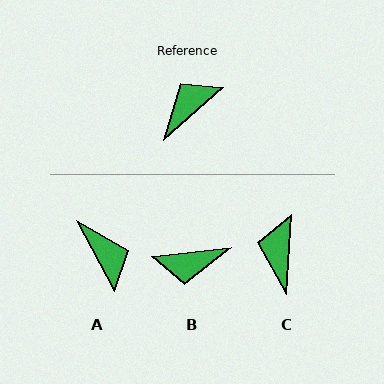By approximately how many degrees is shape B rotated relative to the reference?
Approximately 145 degrees counter-clockwise.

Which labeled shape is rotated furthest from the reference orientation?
B, about 145 degrees away.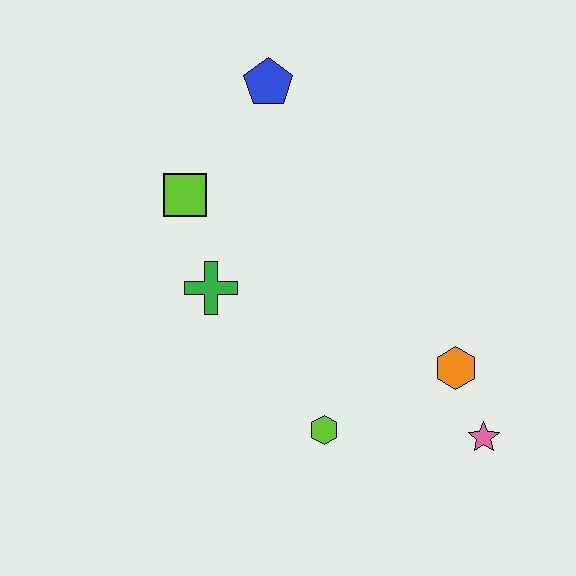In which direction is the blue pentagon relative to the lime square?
The blue pentagon is above the lime square.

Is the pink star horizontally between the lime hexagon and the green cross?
No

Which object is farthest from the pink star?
The blue pentagon is farthest from the pink star.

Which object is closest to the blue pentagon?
The lime square is closest to the blue pentagon.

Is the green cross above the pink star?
Yes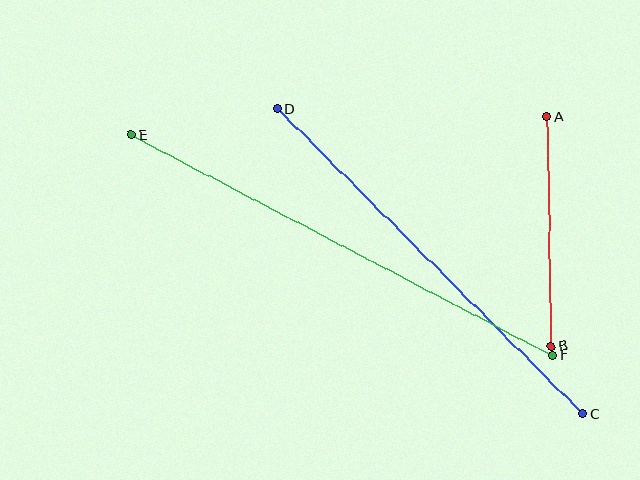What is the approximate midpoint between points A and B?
The midpoint is at approximately (549, 231) pixels.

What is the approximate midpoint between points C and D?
The midpoint is at approximately (430, 261) pixels.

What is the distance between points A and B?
The distance is approximately 229 pixels.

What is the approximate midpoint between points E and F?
The midpoint is at approximately (342, 245) pixels.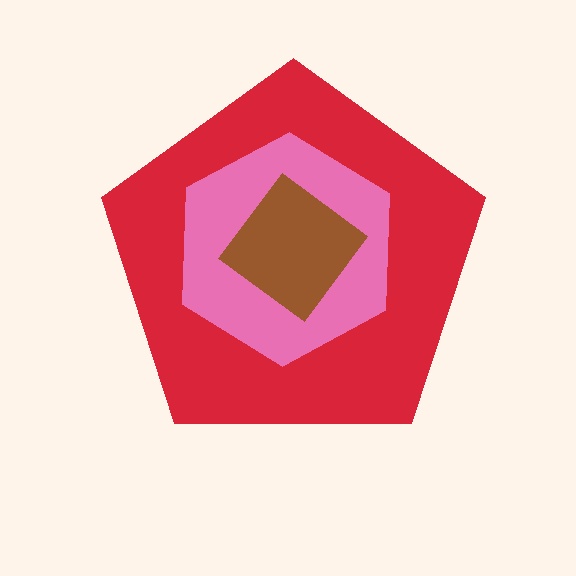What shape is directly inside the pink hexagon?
The brown diamond.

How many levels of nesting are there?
3.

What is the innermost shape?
The brown diamond.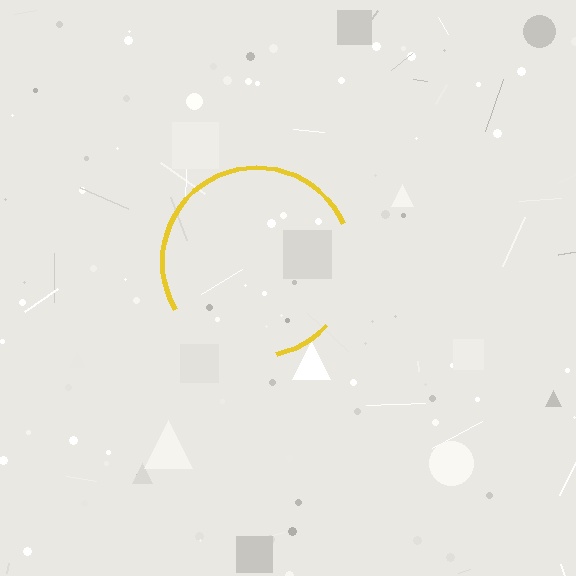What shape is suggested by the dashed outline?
The dashed outline suggests a circle.